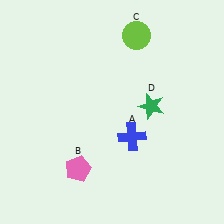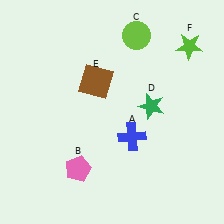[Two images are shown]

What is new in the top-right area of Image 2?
A lime star (F) was added in the top-right area of Image 2.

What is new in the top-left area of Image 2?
A brown square (E) was added in the top-left area of Image 2.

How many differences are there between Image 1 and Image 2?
There are 2 differences between the two images.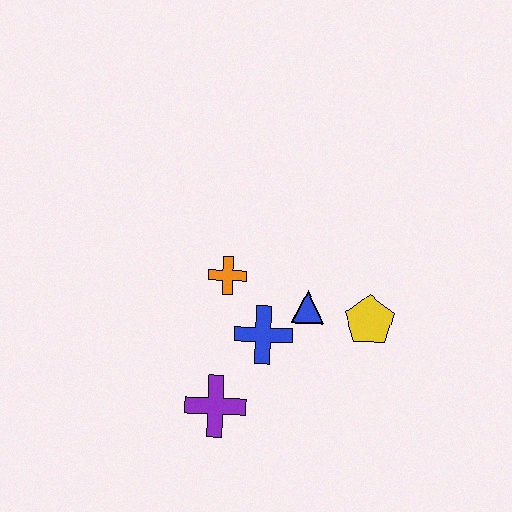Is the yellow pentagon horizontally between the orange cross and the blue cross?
No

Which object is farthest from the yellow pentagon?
The purple cross is farthest from the yellow pentagon.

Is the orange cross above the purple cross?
Yes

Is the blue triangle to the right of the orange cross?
Yes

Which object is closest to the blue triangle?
The blue cross is closest to the blue triangle.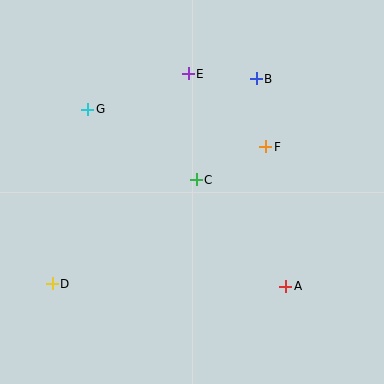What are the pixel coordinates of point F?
Point F is at (266, 147).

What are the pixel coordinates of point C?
Point C is at (196, 180).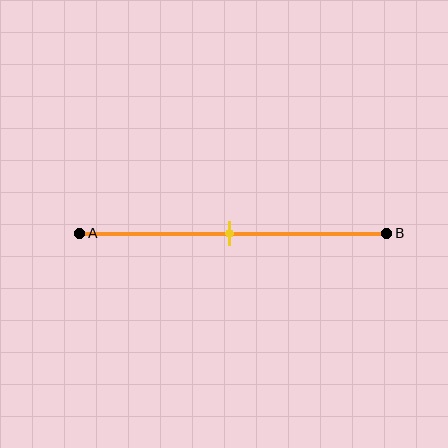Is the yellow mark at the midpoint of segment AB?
Yes, the mark is approximately at the midpoint.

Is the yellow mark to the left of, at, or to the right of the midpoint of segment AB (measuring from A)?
The yellow mark is approximately at the midpoint of segment AB.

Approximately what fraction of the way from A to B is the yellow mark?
The yellow mark is approximately 50% of the way from A to B.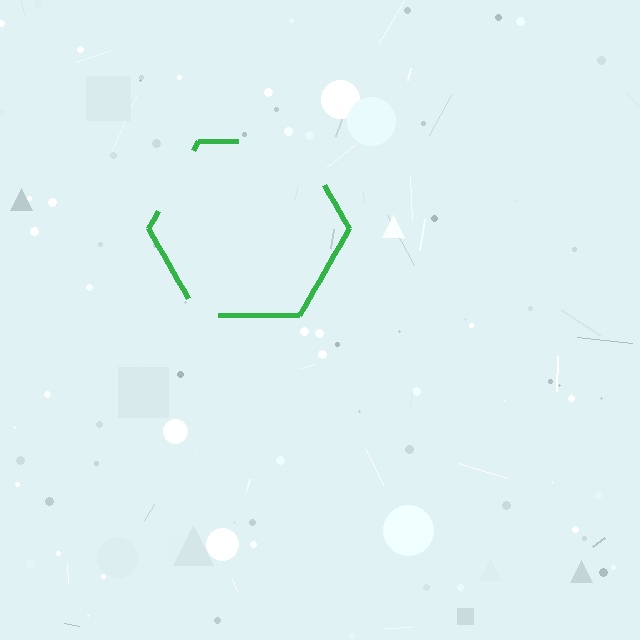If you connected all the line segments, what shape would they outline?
They would outline a hexagon.